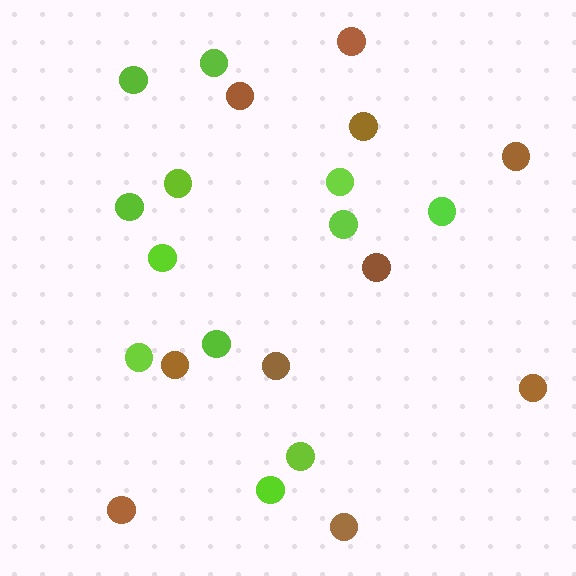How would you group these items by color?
There are 2 groups: one group of brown circles (10) and one group of lime circles (12).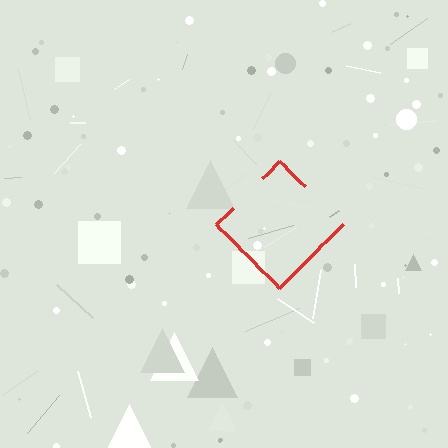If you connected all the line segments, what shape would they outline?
They would outline a diamond.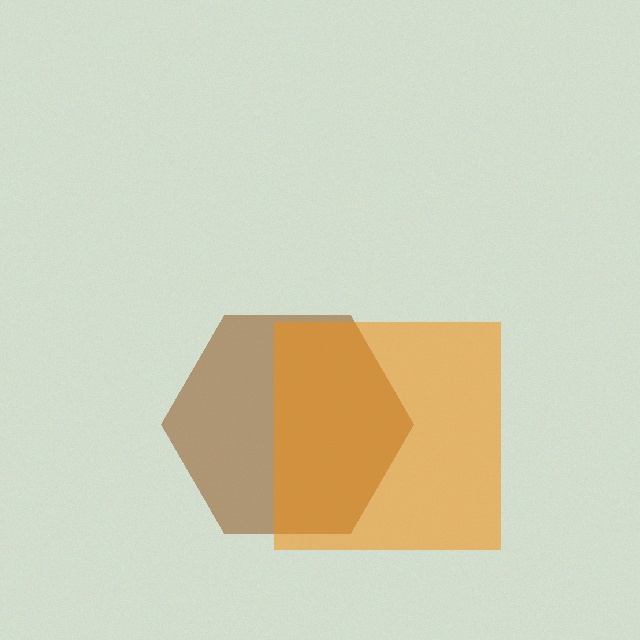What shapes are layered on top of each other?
The layered shapes are: a brown hexagon, an orange square.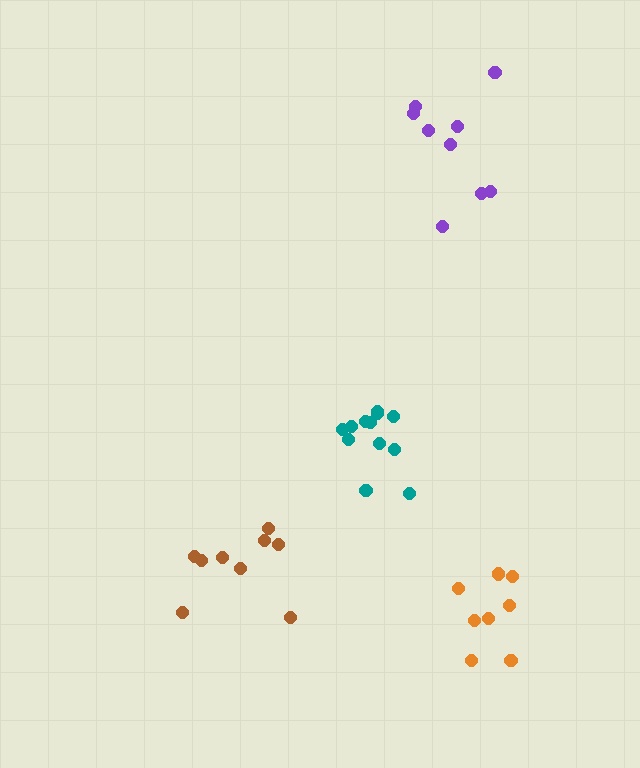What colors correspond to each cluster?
The clusters are colored: orange, purple, brown, teal.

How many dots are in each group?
Group 1: 8 dots, Group 2: 9 dots, Group 3: 9 dots, Group 4: 12 dots (38 total).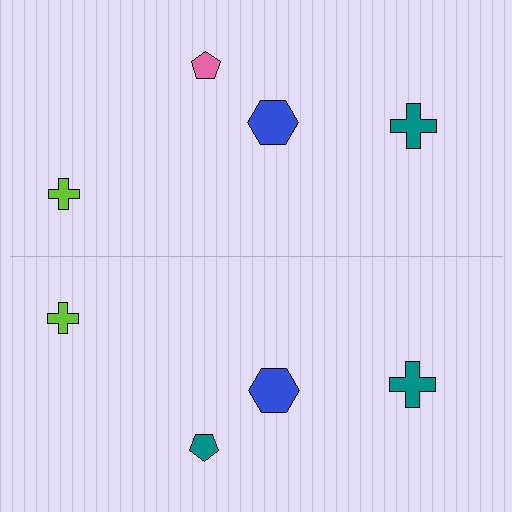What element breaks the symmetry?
The teal pentagon on the bottom side breaks the symmetry — its mirror counterpart is pink.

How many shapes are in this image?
There are 8 shapes in this image.